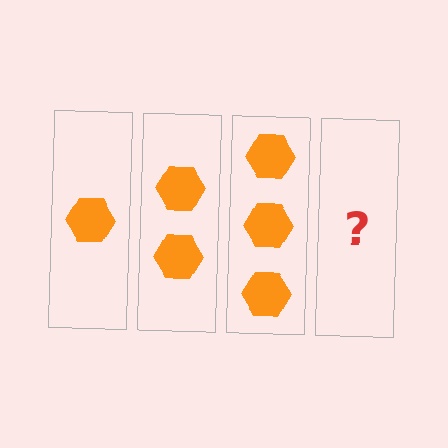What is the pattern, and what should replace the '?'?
The pattern is that each step adds one more hexagon. The '?' should be 4 hexagons.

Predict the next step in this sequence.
The next step is 4 hexagons.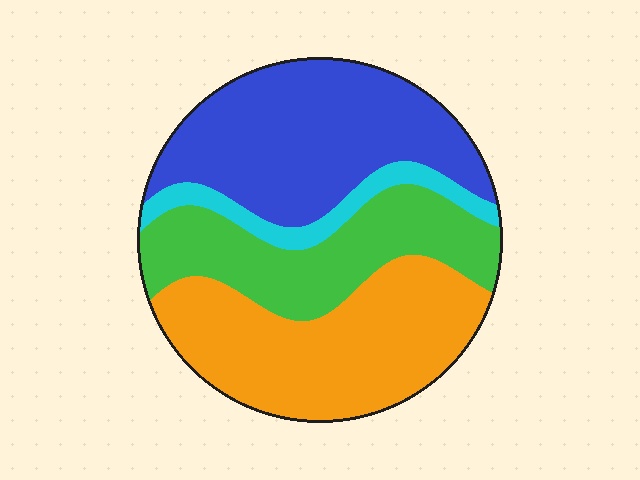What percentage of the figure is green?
Green takes up between a sixth and a third of the figure.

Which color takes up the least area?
Cyan, at roughly 10%.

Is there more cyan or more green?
Green.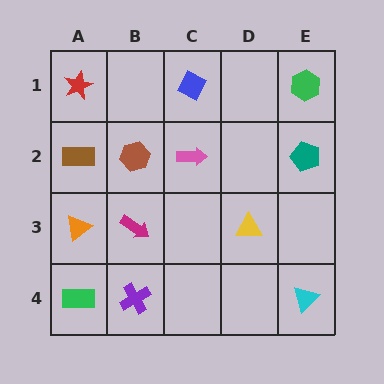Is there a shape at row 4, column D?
No, that cell is empty.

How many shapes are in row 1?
3 shapes.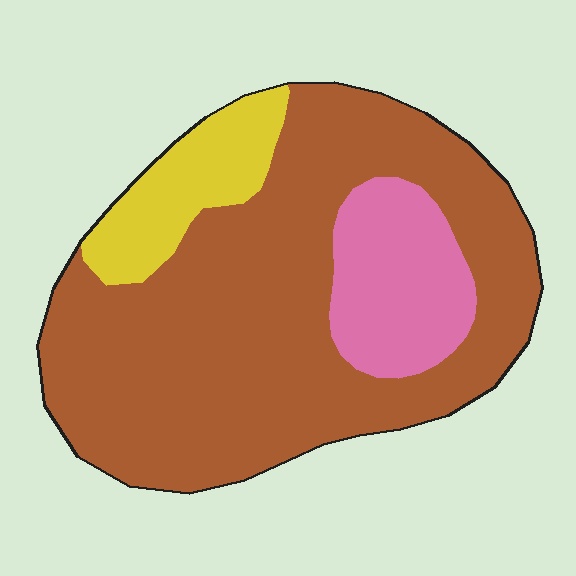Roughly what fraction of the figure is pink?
Pink takes up about one sixth (1/6) of the figure.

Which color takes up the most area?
Brown, at roughly 70%.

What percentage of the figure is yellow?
Yellow takes up about one eighth (1/8) of the figure.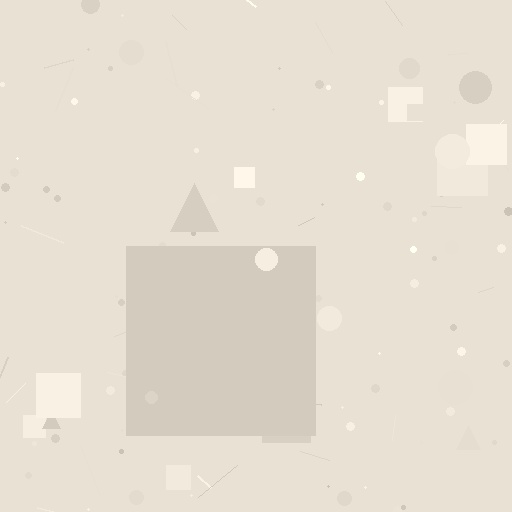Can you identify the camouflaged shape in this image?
The camouflaged shape is a square.